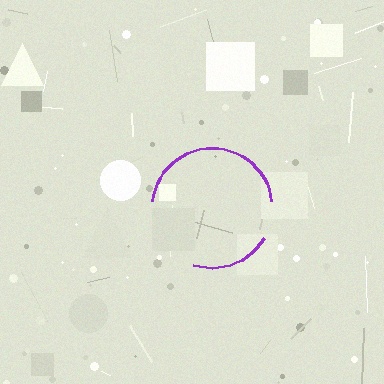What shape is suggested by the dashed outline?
The dashed outline suggests a circle.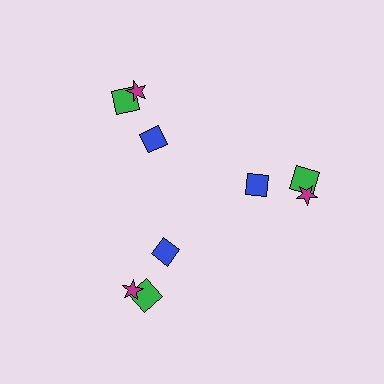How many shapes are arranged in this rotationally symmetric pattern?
There are 9 shapes, arranged in 3 groups of 3.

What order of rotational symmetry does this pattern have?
This pattern has 3-fold rotational symmetry.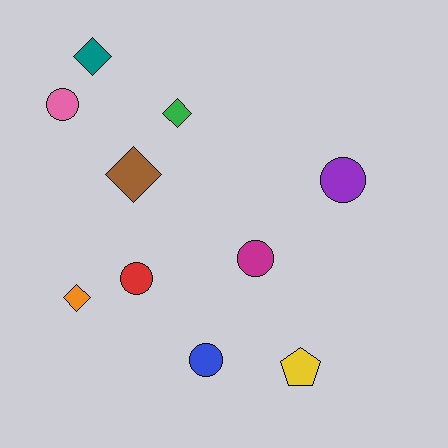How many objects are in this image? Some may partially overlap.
There are 10 objects.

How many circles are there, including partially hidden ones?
There are 5 circles.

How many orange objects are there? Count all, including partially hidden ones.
There is 1 orange object.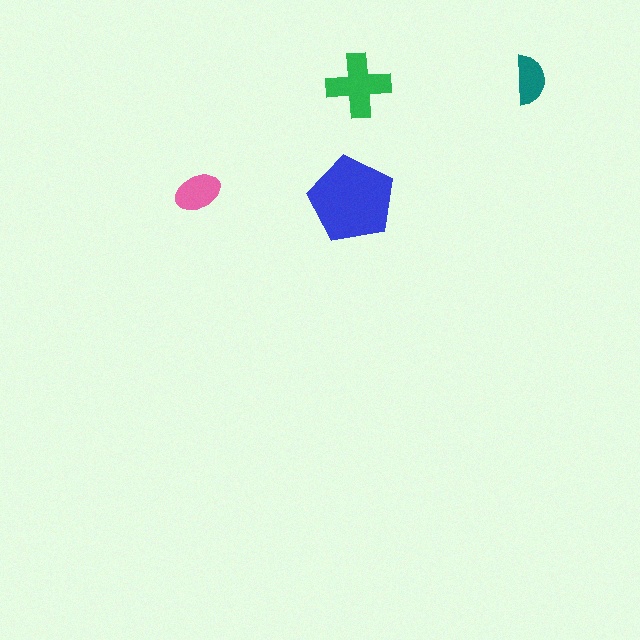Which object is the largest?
The blue pentagon.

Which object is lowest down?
The blue pentagon is bottommost.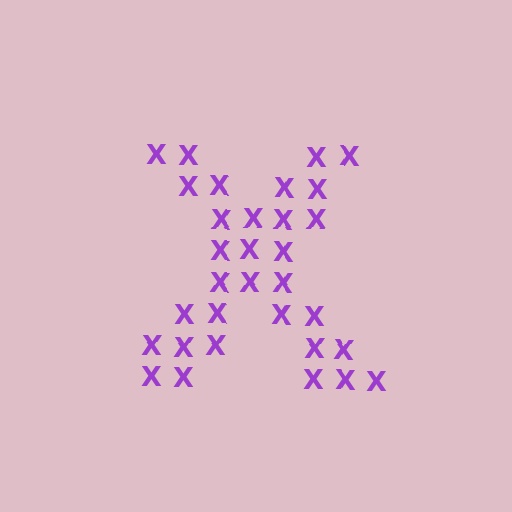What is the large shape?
The large shape is the letter X.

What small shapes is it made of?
It is made of small letter X's.